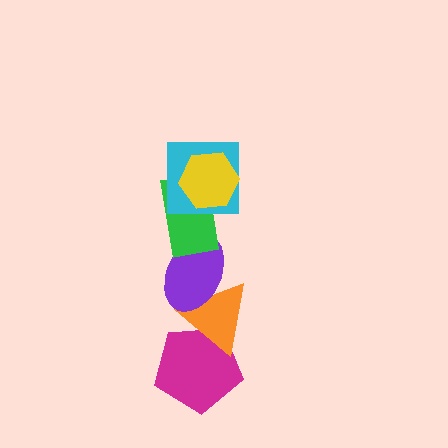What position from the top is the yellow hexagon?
The yellow hexagon is 1st from the top.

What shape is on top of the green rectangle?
The cyan square is on top of the green rectangle.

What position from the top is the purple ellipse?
The purple ellipse is 4th from the top.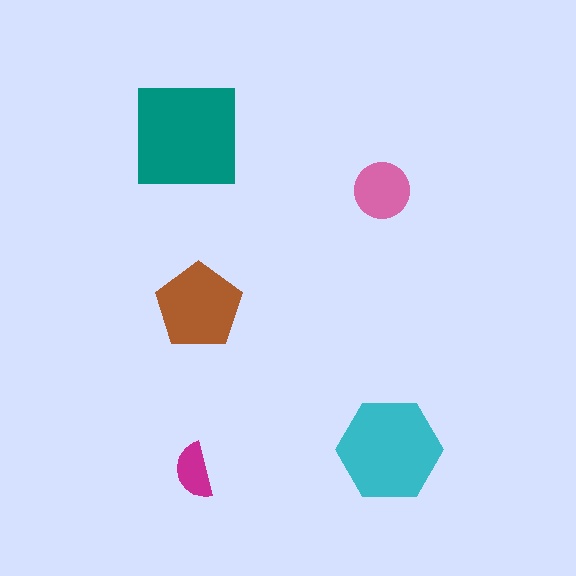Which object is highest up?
The teal square is topmost.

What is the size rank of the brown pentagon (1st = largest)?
3rd.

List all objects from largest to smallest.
The teal square, the cyan hexagon, the brown pentagon, the pink circle, the magenta semicircle.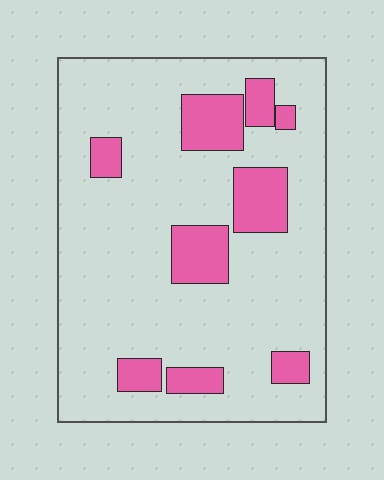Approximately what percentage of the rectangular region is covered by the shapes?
Approximately 20%.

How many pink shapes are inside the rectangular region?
9.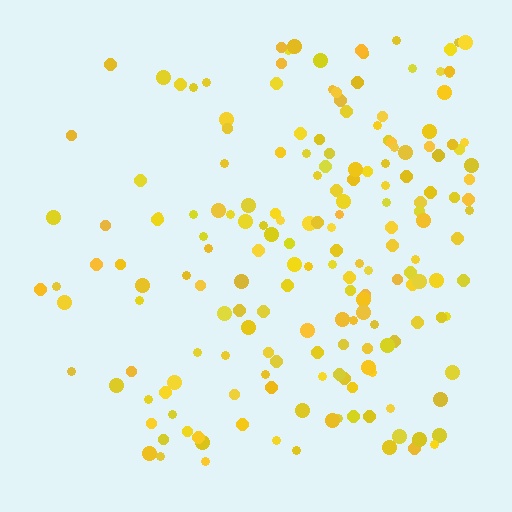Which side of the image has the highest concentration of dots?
The right.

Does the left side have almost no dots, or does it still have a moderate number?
Still a moderate number, just noticeably fewer than the right.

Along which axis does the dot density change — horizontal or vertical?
Horizontal.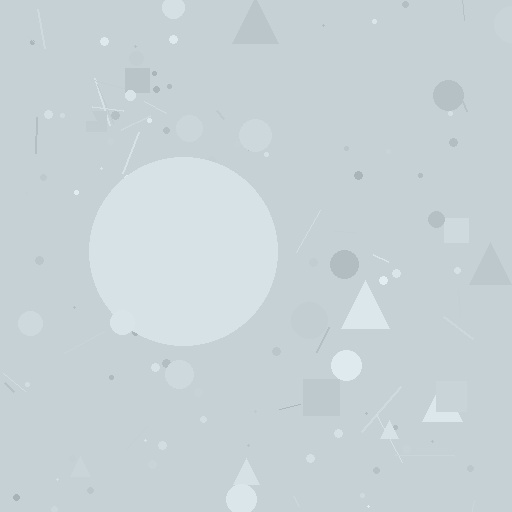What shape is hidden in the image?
A circle is hidden in the image.